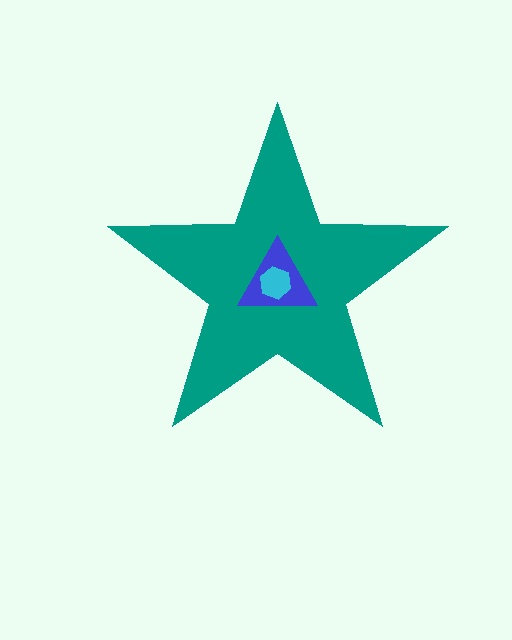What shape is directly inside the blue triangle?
The cyan hexagon.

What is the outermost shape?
The teal star.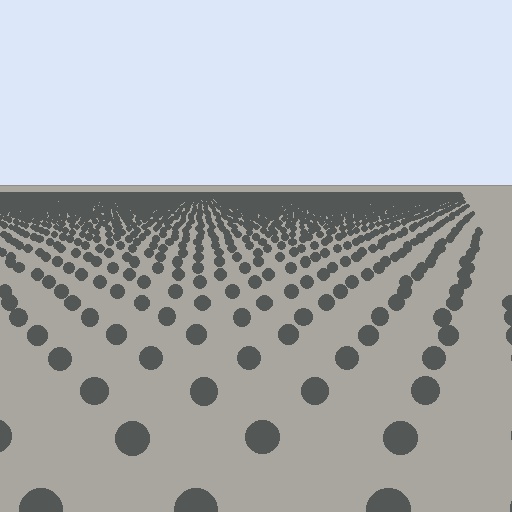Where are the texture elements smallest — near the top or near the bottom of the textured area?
Near the top.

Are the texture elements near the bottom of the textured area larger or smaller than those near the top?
Larger. Near the bottom, elements are closer to the viewer and appear at a bigger on-screen size.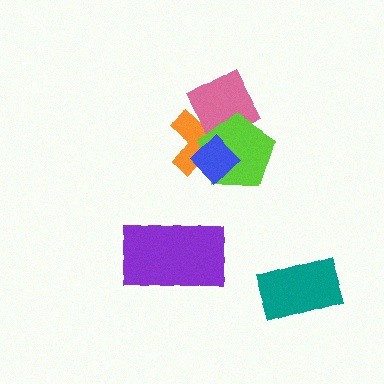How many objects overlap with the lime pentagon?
3 objects overlap with the lime pentagon.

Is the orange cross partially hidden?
Yes, it is partially covered by another shape.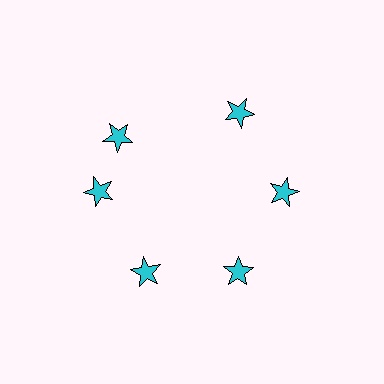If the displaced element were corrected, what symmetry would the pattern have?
It would have 6-fold rotational symmetry — the pattern would map onto itself every 60 degrees.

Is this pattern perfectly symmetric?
No. The 6 cyan stars are arranged in a ring, but one element near the 11 o'clock position is rotated out of alignment along the ring, breaking the 6-fold rotational symmetry.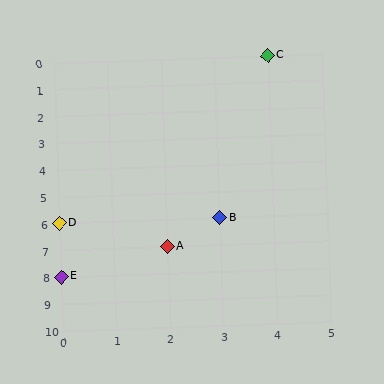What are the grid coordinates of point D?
Point D is at grid coordinates (0, 6).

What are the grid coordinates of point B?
Point B is at grid coordinates (3, 6).